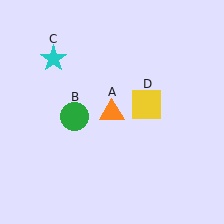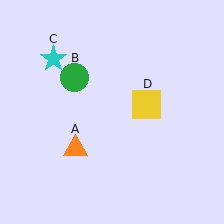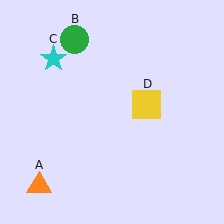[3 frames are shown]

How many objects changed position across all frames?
2 objects changed position: orange triangle (object A), green circle (object B).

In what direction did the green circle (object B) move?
The green circle (object B) moved up.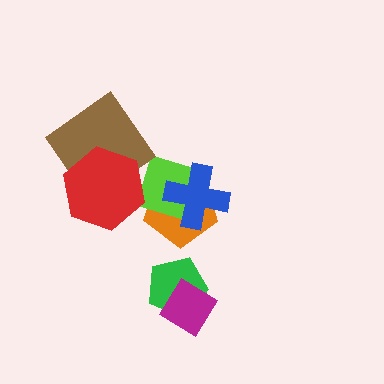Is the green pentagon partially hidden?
Yes, it is partially covered by another shape.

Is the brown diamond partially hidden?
Yes, it is partially covered by another shape.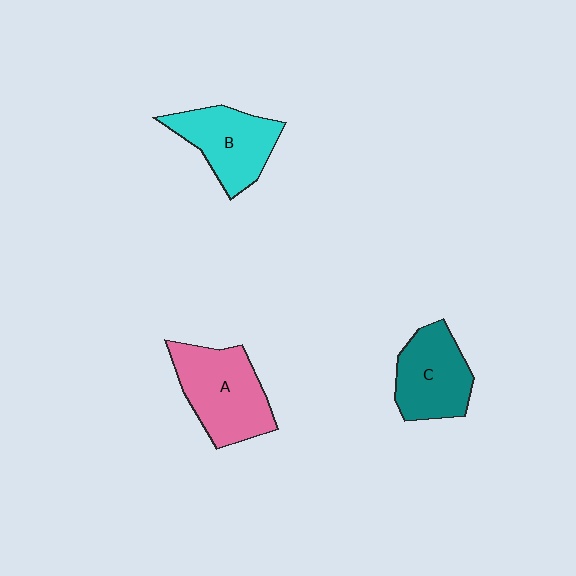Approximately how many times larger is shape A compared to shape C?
Approximately 1.2 times.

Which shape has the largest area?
Shape A (pink).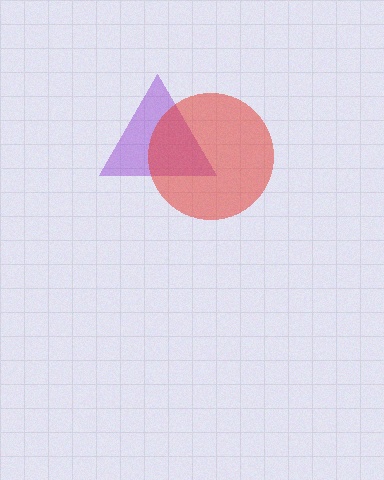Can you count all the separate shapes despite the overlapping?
Yes, there are 2 separate shapes.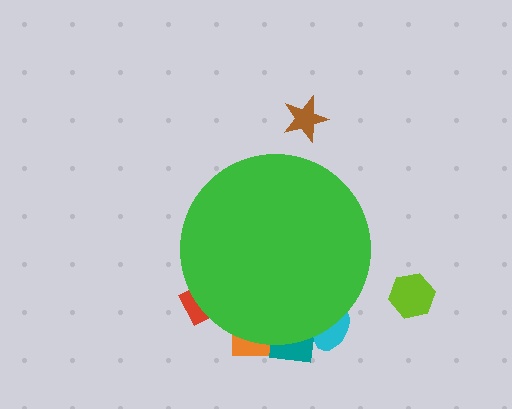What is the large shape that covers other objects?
A green circle.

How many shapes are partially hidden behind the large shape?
4 shapes are partially hidden.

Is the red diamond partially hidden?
Yes, the red diamond is partially hidden behind the green circle.